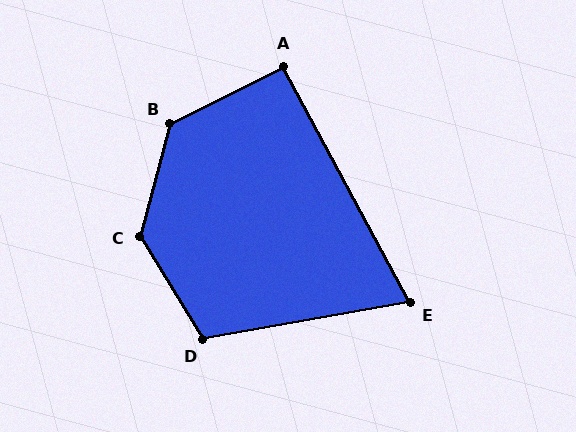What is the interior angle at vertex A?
Approximately 91 degrees (approximately right).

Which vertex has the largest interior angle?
C, at approximately 133 degrees.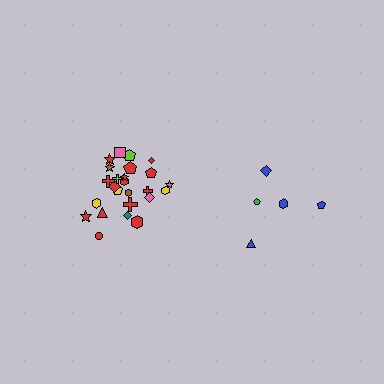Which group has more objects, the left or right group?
The left group.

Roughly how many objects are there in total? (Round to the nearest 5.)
Roughly 30 objects in total.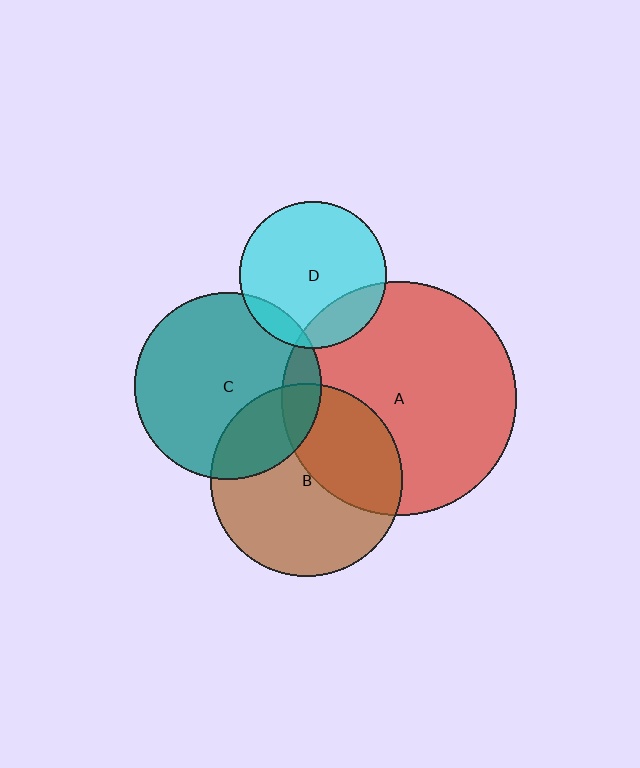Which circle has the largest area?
Circle A (red).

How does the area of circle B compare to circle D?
Approximately 1.7 times.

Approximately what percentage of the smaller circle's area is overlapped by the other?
Approximately 35%.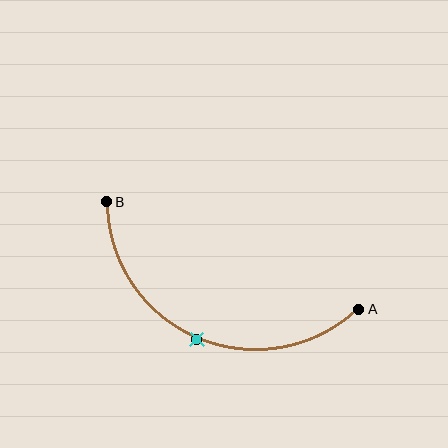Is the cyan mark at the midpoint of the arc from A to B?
Yes. The cyan mark lies on the arc at equal arc-length from both A and B — it is the arc midpoint.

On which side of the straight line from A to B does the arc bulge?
The arc bulges below the straight line connecting A and B.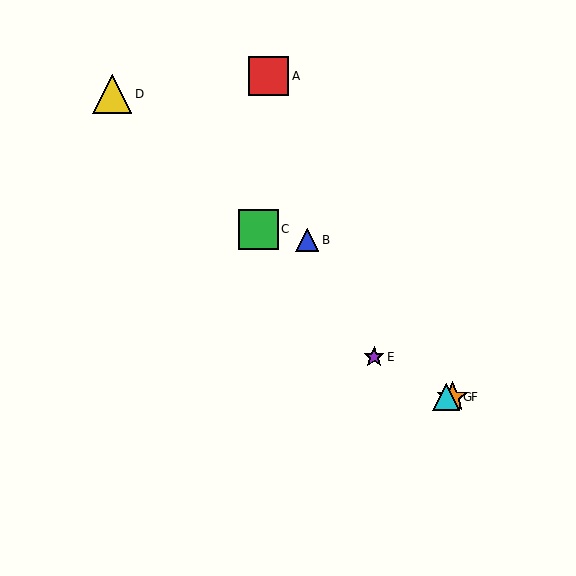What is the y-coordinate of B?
Object B is at y≈240.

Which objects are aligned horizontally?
Objects F, G are aligned horizontally.